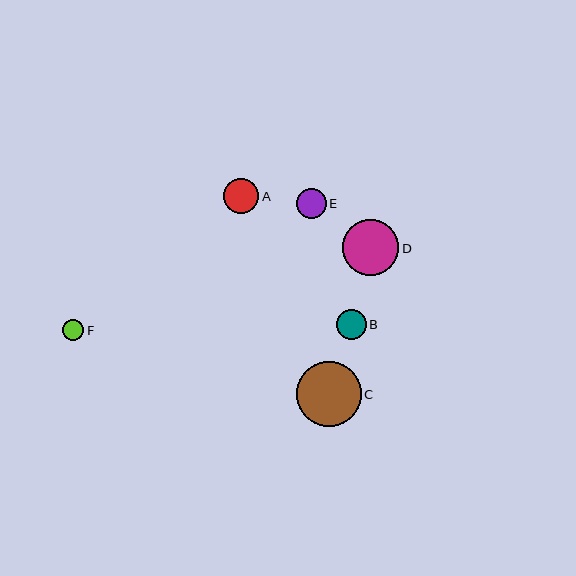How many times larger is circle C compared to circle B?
Circle C is approximately 2.2 times the size of circle B.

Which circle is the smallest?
Circle F is the smallest with a size of approximately 21 pixels.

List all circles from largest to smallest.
From largest to smallest: C, D, A, E, B, F.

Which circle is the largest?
Circle C is the largest with a size of approximately 65 pixels.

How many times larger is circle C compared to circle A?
Circle C is approximately 1.8 times the size of circle A.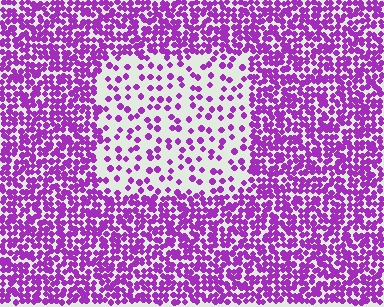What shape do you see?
I see a rectangle.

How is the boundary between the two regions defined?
The boundary is defined by a change in element density (approximately 2.9x ratio). All elements are the same color, size, and shape.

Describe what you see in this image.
The image contains small purple elements arranged at two different densities. A rectangle-shaped region is visible where the elements are less densely packed than the surrounding area.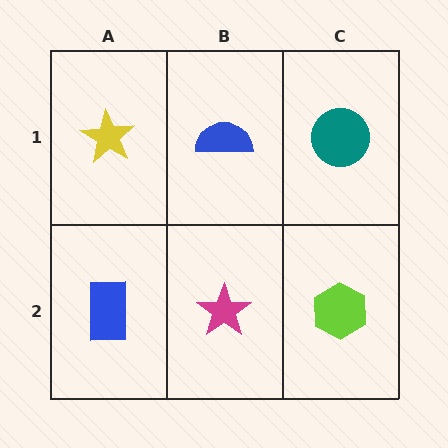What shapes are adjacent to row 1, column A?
A blue rectangle (row 2, column A), a blue semicircle (row 1, column B).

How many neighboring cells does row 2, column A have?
2.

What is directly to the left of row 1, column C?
A blue semicircle.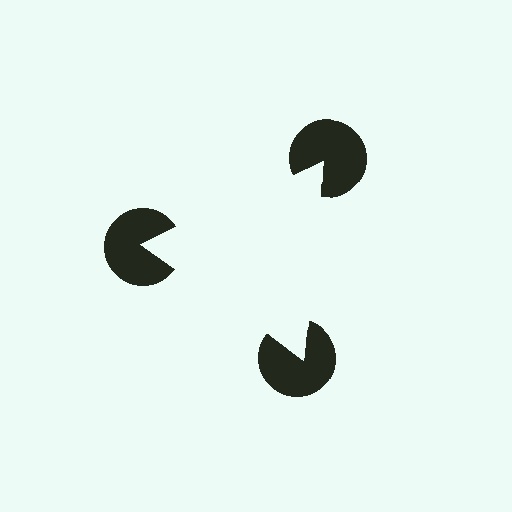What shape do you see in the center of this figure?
An illusory triangle — its edges are inferred from the aligned wedge cuts in the pac-man discs, not physically drawn.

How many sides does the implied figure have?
3 sides.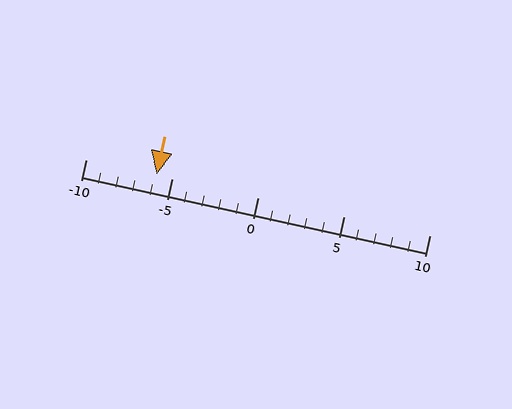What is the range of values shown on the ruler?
The ruler shows values from -10 to 10.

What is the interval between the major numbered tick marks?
The major tick marks are spaced 5 units apart.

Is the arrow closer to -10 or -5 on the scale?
The arrow is closer to -5.